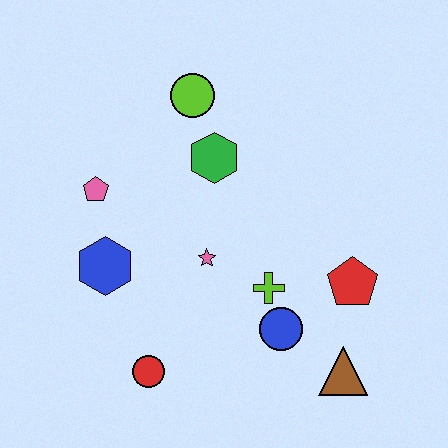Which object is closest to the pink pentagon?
The blue hexagon is closest to the pink pentagon.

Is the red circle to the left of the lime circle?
Yes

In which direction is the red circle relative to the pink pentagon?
The red circle is below the pink pentagon.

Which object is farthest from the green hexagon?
The brown triangle is farthest from the green hexagon.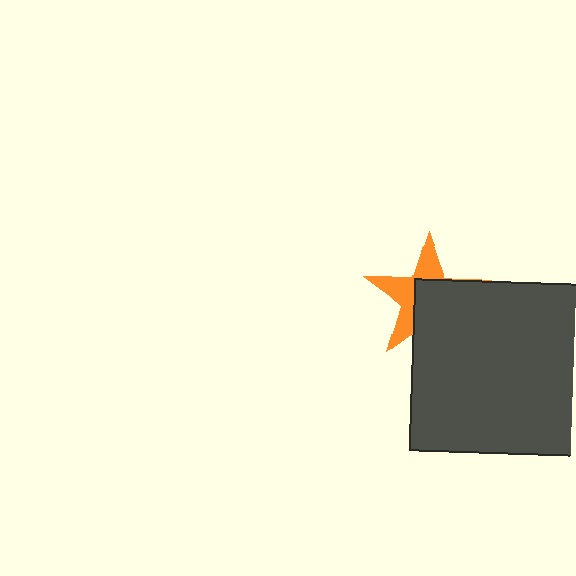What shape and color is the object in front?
The object in front is a dark gray square.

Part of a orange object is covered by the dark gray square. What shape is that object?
It is a star.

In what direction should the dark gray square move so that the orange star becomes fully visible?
The dark gray square should move toward the lower-right. That is the shortest direction to clear the overlap and leave the orange star fully visible.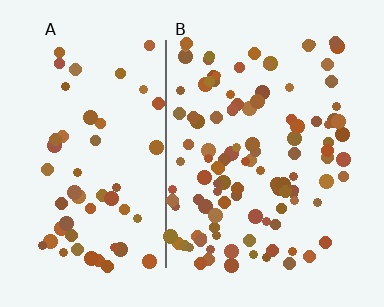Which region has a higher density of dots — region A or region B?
B (the right).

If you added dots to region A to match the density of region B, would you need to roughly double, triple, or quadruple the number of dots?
Approximately double.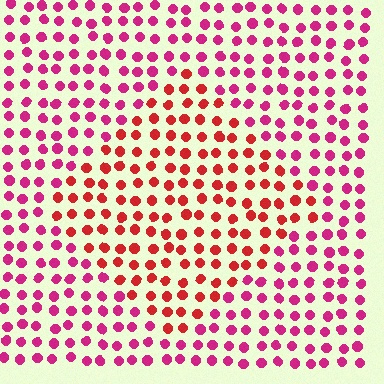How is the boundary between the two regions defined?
The boundary is defined purely by a slight shift in hue (about 32 degrees). Spacing, size, and orientation are identical on both sides.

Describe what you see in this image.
The image is filled with small magenta elements in a uniform arrangement. A diamond-shaped region is visible where the elements are tinted to a slightly different hue, forming a subtle color boundary.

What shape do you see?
I see a diamond.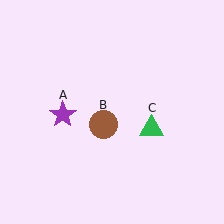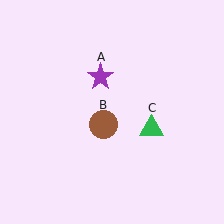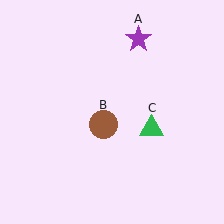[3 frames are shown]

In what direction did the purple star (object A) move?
The purple star (object A) moved up and to the right.